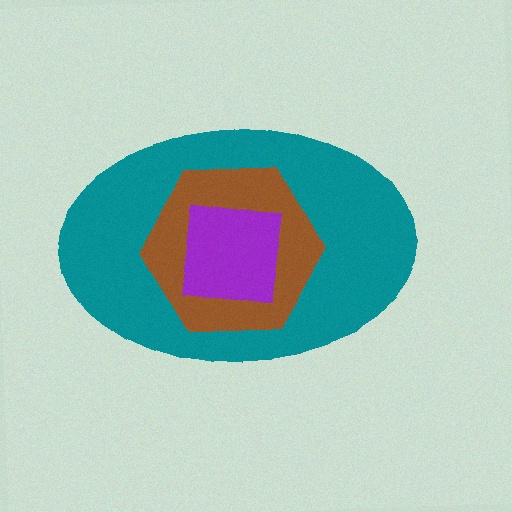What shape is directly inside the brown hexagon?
The purple square.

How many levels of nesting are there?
3.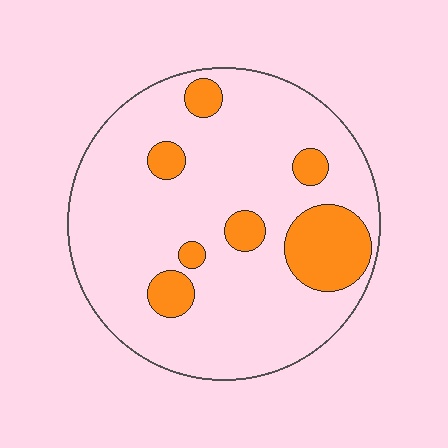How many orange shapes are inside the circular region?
7.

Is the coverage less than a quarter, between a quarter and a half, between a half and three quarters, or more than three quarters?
Less than a quarter.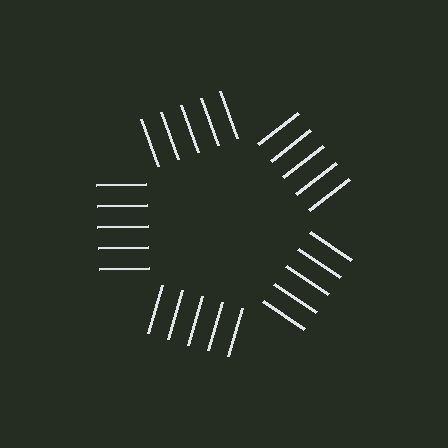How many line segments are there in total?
25 — 5 along each of the 5 edges.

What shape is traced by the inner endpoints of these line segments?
An illusory pentagon — the line segments terminate on its edges but no continuous stroke is drawn.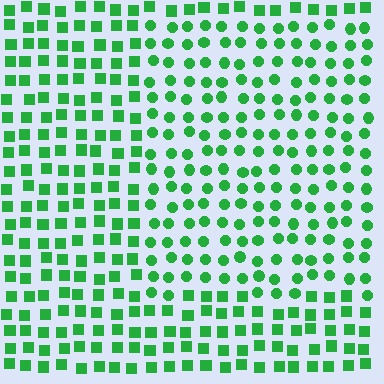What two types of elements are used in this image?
The image uses circles inside the rectangle region and squares outside it.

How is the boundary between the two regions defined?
The boundary is defined by a change in element shape: circles inside vs. squares outside. All elements share the same color and spacing.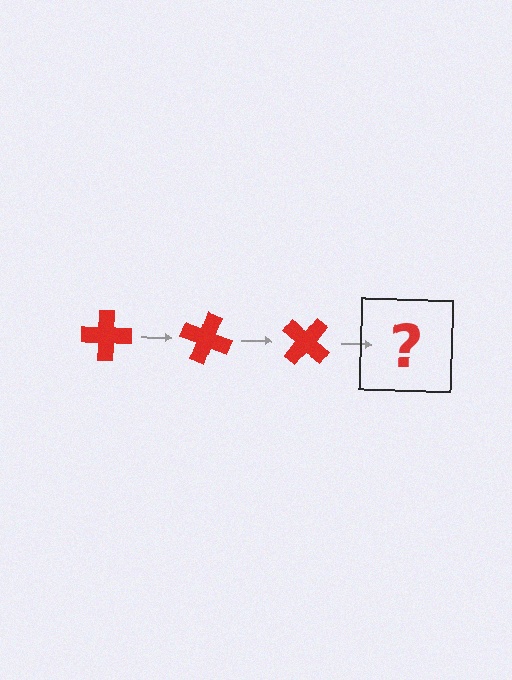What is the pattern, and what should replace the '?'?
The pattern is that the cross rotates 20 degrees each step. The '?' should be a red cross rotated 60 degrees.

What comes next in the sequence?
The next element should be a red cross rotated 60 degrees.